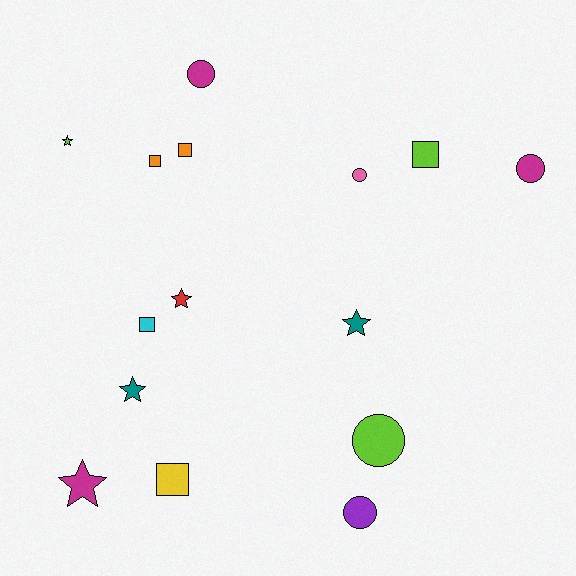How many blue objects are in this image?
There are no blue objects.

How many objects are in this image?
There are 15 objects.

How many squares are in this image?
There are 5 squares.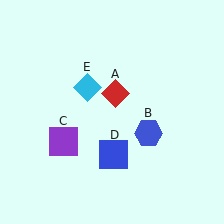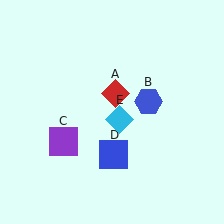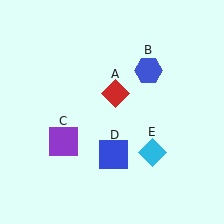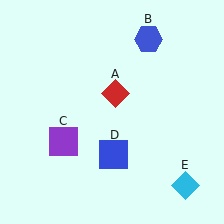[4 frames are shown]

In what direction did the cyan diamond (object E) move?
The cyan diamond (object E) moved down and to the right.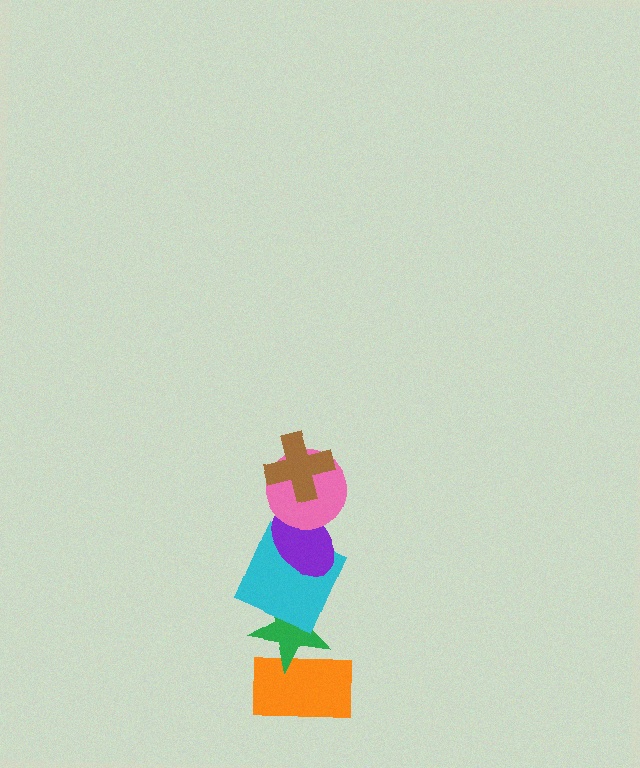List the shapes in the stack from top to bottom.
From top to bottom: the brown cross, the pink circle, the purple ellipse, the cyan square, the green star, the orange rectangle.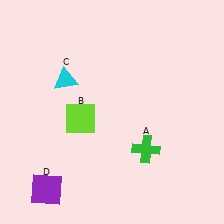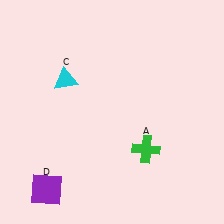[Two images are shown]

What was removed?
The lime square (B) was removed in Image 2.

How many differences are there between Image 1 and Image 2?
There is 1 difference between the two images.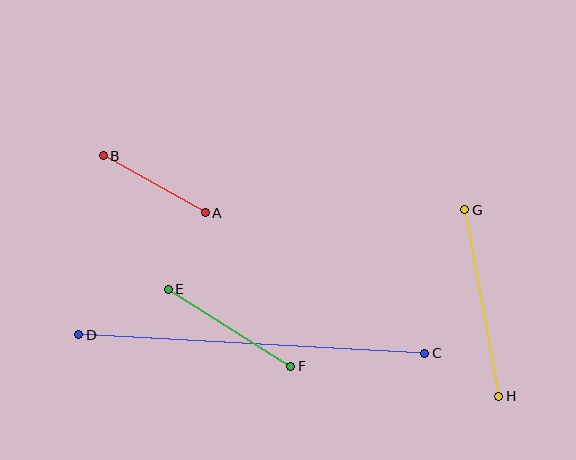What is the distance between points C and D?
The distance is approximately 347 pixels.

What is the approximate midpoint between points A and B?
The midpoint is at approximately (154, 184) pixels.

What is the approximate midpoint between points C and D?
The midpoint is at approximately (252, 344) pixels.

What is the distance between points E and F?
The distance is approximately 145 pixels.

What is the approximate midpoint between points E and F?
The midpoint is at approximately (229, 328) pixels.